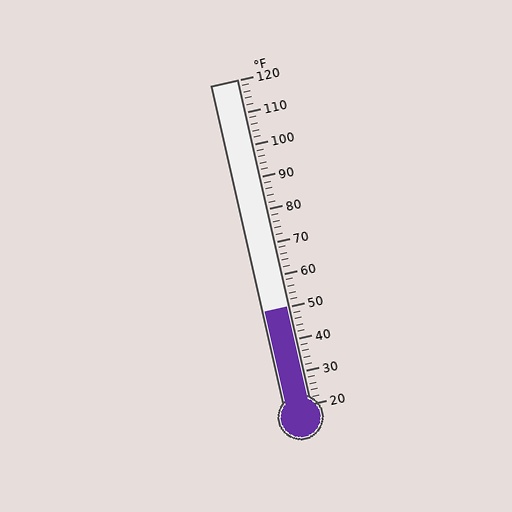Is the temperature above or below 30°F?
The temperature is above 30°F.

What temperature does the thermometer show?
The thermometer shows approximately 50°F.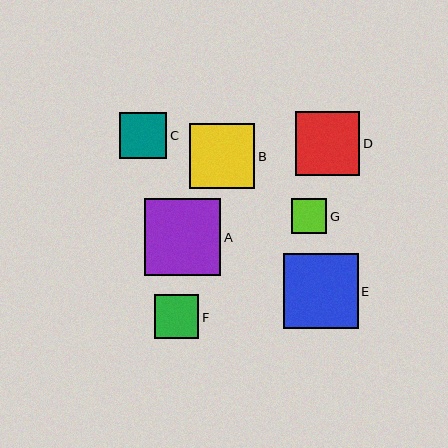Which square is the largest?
Square A is the largest with a size of approximately 77 pixels.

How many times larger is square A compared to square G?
Square A is approximately 2.2 times the size of square G.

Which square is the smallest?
Square G is the smallest with a size of approximately 35 pixels.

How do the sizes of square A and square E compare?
Square A and square E are approximately the same size.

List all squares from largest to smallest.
From largest to smallest: A, E, B, D, C, F, G.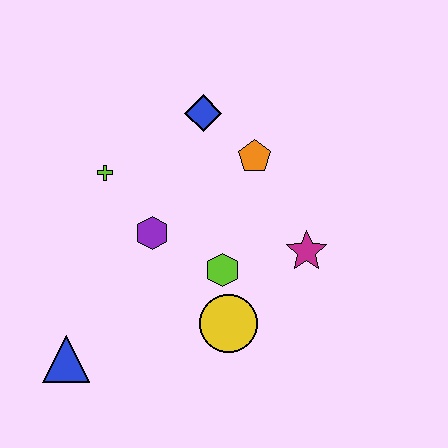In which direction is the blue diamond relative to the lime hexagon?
The blue diamond is above the lime hexagon.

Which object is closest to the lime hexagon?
The yellow circle is closest to the lime hexagon.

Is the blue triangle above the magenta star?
No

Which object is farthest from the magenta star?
The blue triangle is farthest from the magenta star.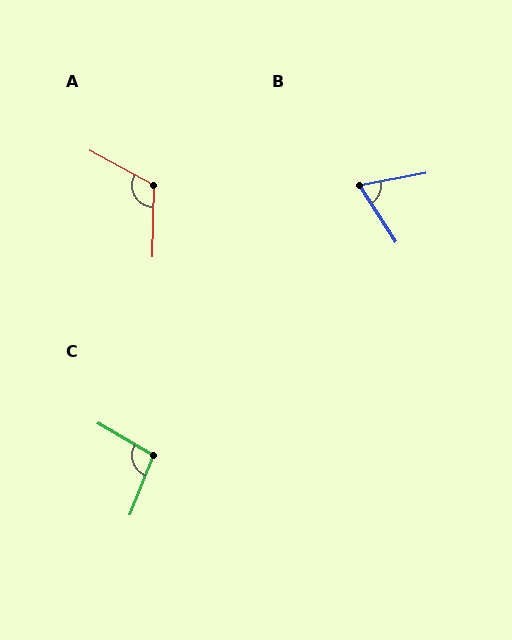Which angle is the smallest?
B, at approximately 67 degrees.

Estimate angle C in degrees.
Approximately 99 degrees.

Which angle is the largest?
A, at approximately 118 degrees.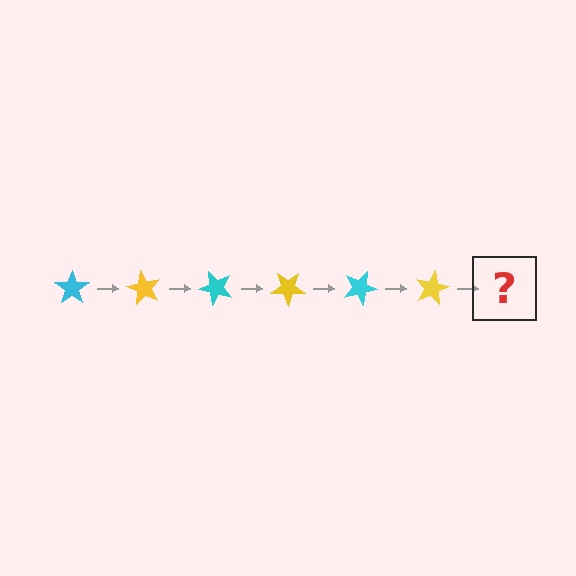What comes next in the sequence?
The next element should be a cyan star, rotated 360 degrees from the start.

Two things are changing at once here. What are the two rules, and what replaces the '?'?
The two rules are that it rotates 60 degrees each step and the color cycles through cyan and yellow. The '?' should be a cyan star, rotated 360 degrees from the start.